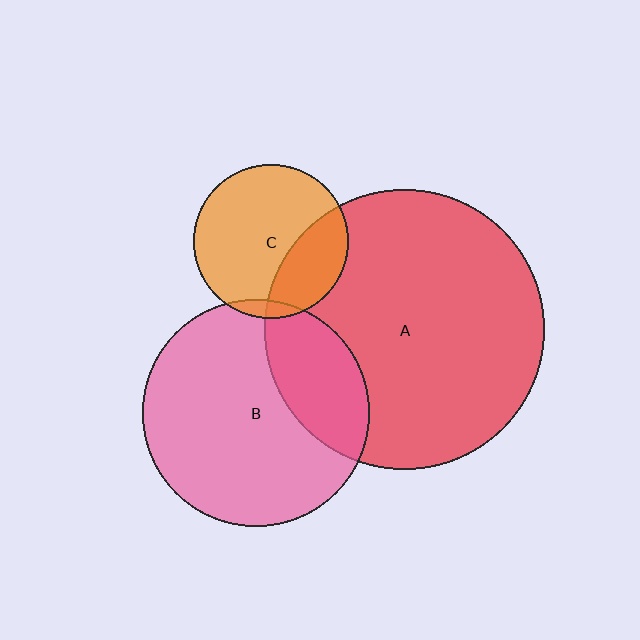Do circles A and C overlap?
Yes.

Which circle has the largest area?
Circle A (red).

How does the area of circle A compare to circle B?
Approximately 1.5 times.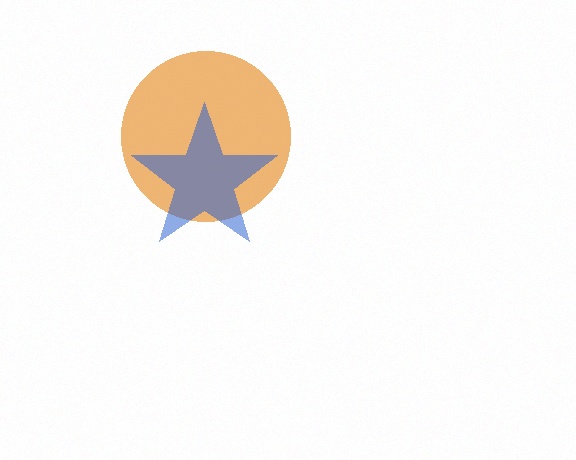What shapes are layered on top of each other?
The layered shapes are: an orange circle, a blue star.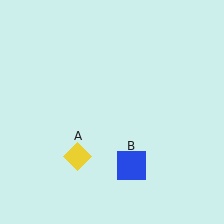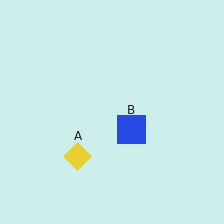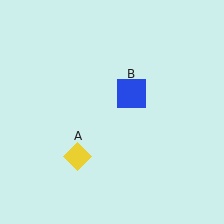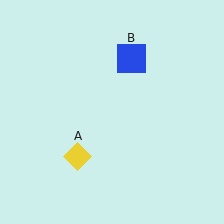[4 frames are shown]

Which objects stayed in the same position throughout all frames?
Yellow diamond (object A) remained stationary.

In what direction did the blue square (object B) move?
The blue square (object B) moved up.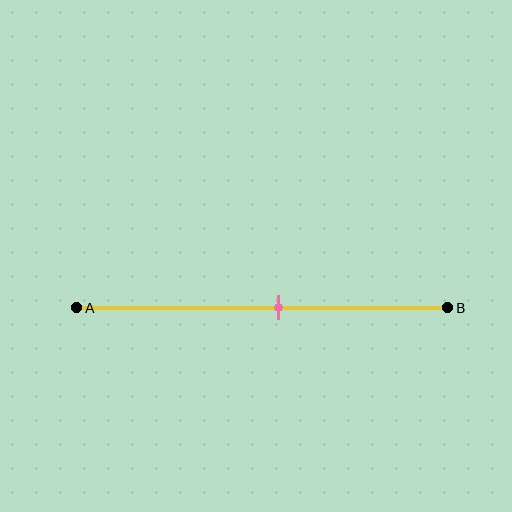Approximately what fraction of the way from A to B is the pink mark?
The pink mark is approximately 55% of the way from A to B.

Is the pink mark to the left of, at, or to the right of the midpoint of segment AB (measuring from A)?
The pink mark is to the right of the midpoint of segment AB.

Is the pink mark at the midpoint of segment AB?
No, the mark is at about 55% from A, not at the 50% midpoint.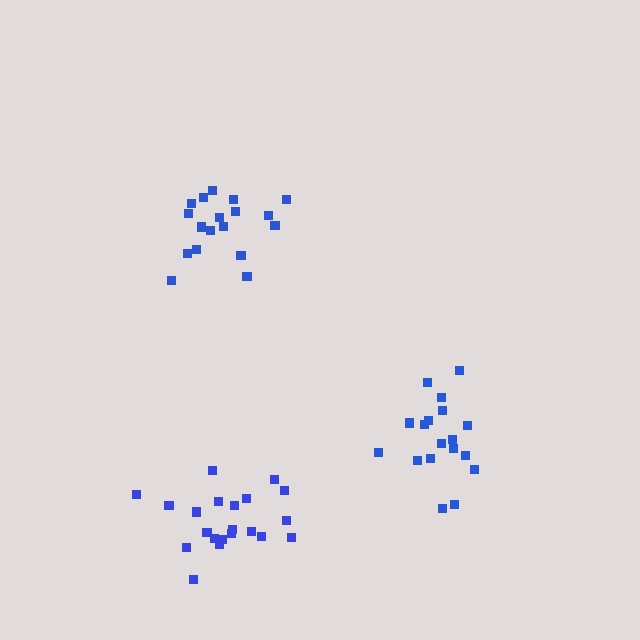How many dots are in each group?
Group 1: 18 dots, Group 2: 18 dots, Group 3: 21 dots (57 total).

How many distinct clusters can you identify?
There are 3 distinct clusters.